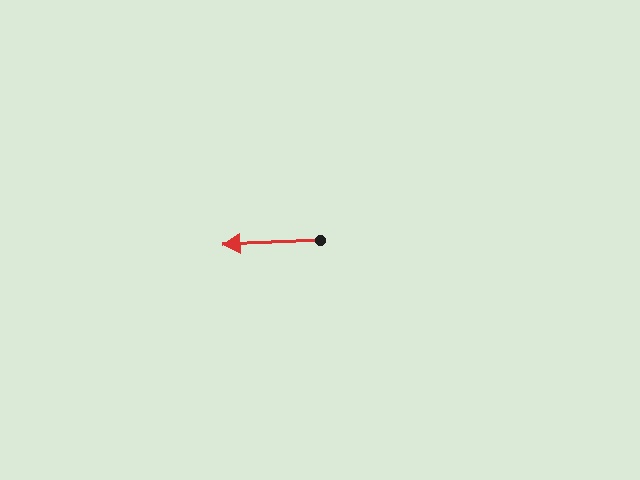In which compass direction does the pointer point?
West.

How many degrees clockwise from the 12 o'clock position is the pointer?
Approximately 268 degrees.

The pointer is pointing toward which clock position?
Roughly 9 o'clock.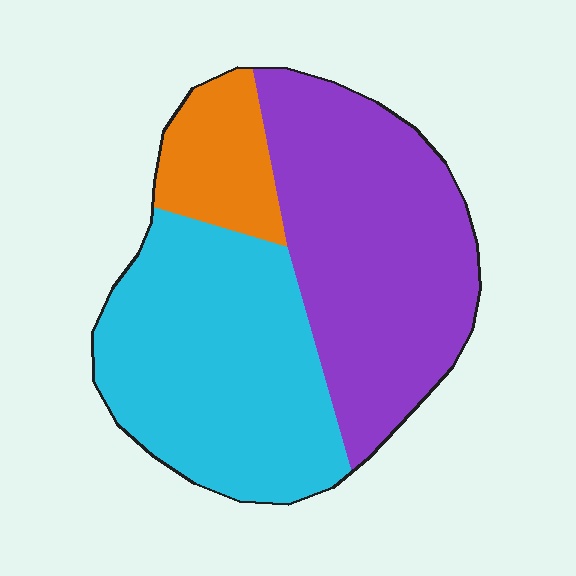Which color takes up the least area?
Orange, at roughly 15%.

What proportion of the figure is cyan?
Cyan takes up about two fifths (2/5) of the figure.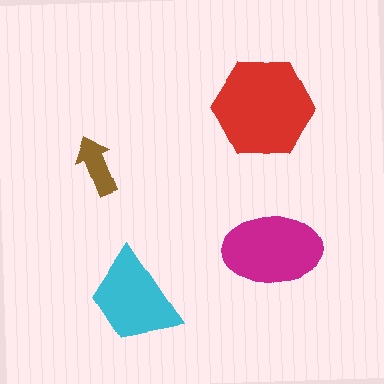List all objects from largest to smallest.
The red hexagon, the magenta ellipse, the cyan trapezoid, the brown arrow.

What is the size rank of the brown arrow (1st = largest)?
4th.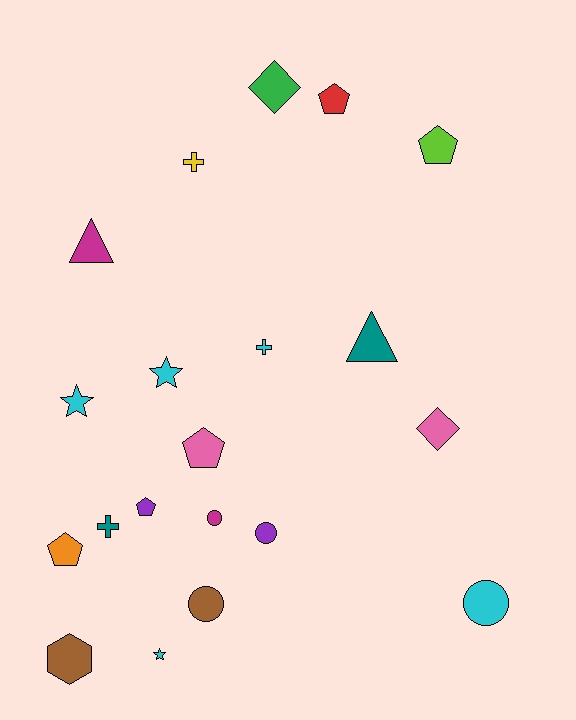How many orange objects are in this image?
There is 1 orange object.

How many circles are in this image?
There are 4 circles.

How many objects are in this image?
There are 20 objects.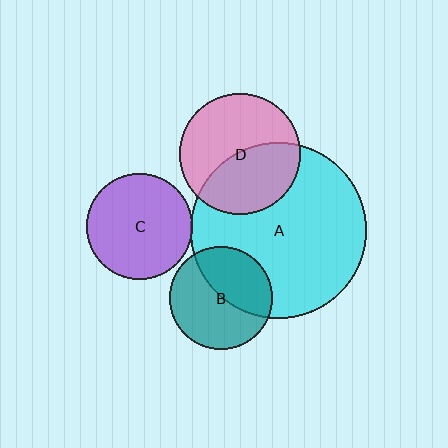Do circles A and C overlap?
Yes.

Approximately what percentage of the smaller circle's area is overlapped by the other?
Approximately 5%.